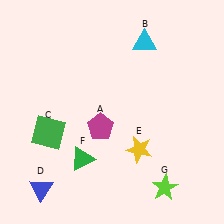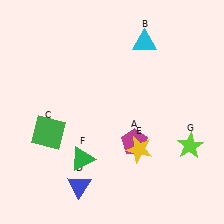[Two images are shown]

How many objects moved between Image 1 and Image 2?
3 objects moved between the two images.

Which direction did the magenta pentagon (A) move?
The magenta pentagon (A) moved right.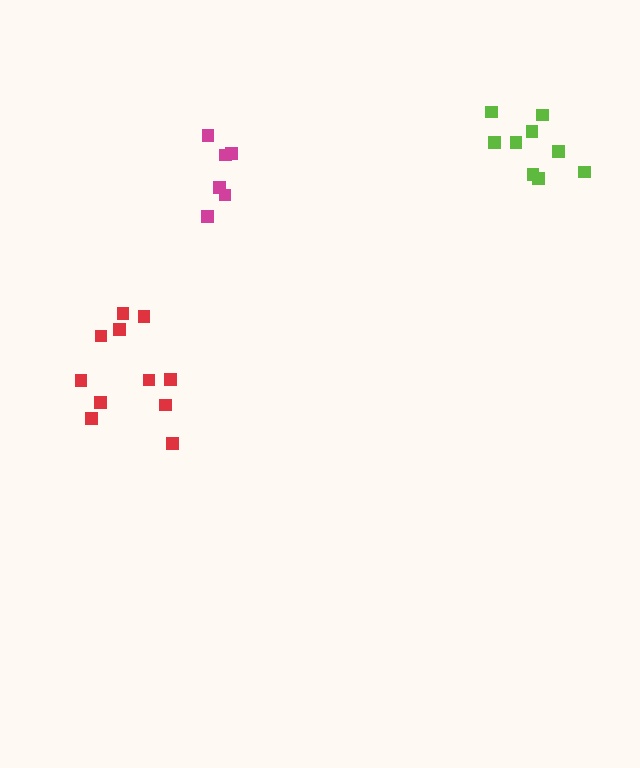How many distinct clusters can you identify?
There are 3 distinct clusters.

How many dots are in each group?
Group 1: 9 dots, Group 2: 11 dots, Group 3: 6 dots (26 total).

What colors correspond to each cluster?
The clusters are colored: lime, red, magenta.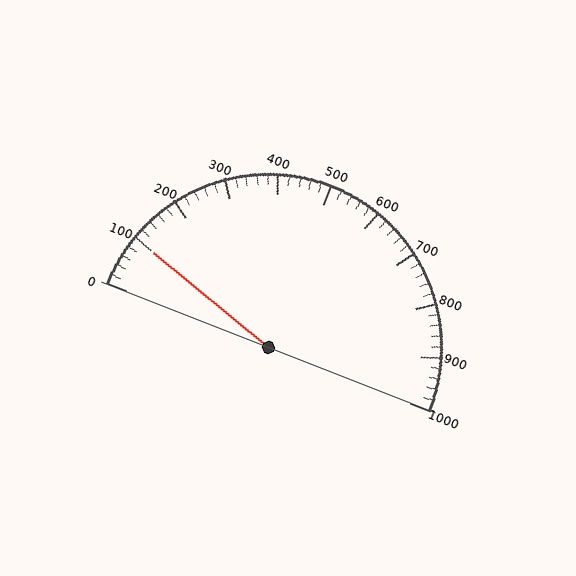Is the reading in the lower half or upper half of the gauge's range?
The reading is in the lower half of the range (0 to 1000).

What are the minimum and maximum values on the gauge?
The gauge ranges from 0 to 1000.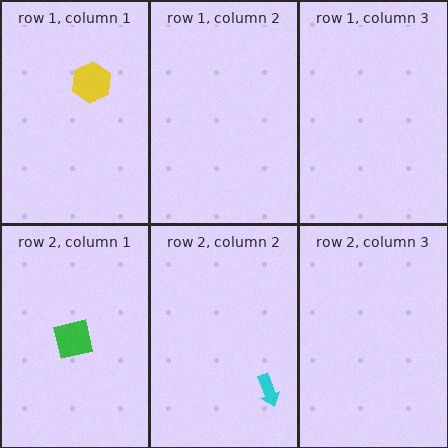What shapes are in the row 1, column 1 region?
The yellow hexagon.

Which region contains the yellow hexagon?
The row 1, column 1 region.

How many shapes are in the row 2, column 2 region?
1.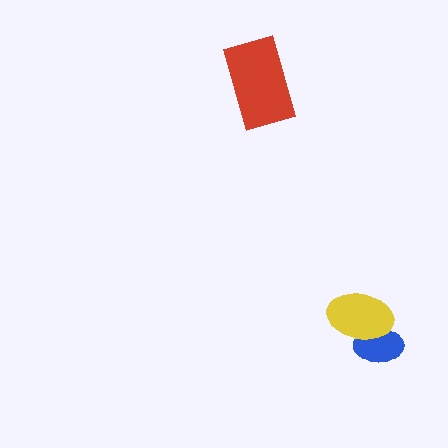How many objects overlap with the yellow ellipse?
1 object overlaps with the yellow ellipse.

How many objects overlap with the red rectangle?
0 objects overlap with the red rectangle.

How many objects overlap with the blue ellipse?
1 object overlaps with the blue ellipse.